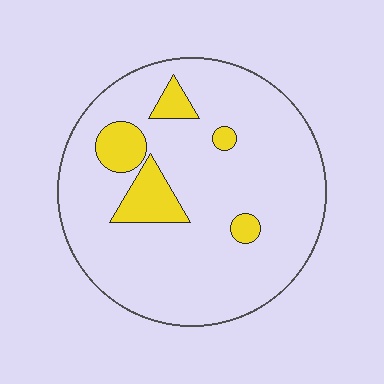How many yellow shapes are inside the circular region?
5.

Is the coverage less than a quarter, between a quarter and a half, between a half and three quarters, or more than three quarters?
Less than a quarter.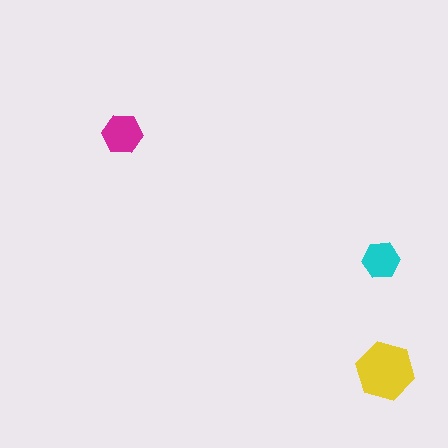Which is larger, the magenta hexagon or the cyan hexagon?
The magenta one.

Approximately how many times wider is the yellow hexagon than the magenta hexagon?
About 1.5 times wider.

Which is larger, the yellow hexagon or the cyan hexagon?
The yellow one.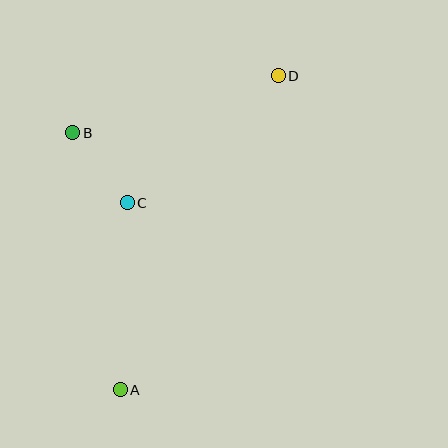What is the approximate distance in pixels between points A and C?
The distance between A and C is approximately 187 pixels.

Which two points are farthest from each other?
Points A and D are farthest from each other.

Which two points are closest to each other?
Points B and C are closest to each other.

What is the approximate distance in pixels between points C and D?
The distance between C and D is approximately 197 pixels.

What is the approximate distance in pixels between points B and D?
The distance between B and D is approximately 213 pixels.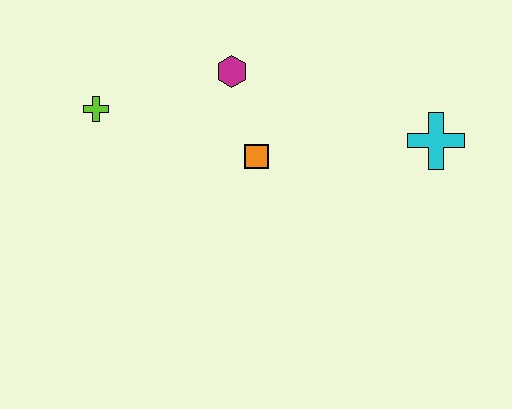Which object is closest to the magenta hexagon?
The orange square is closest to the magenta hexagon.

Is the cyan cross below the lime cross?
Yes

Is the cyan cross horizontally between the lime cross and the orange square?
No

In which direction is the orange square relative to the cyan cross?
The orange square is to the left of the cyan cross.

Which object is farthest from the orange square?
The cyan cross is farthest from the orange square.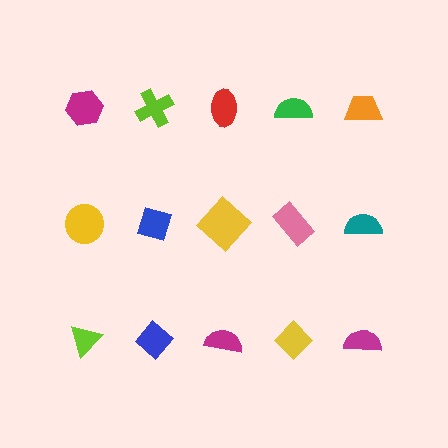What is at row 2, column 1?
A yellow circle.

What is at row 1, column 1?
A magenta hexagon.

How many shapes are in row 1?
5 shapes.